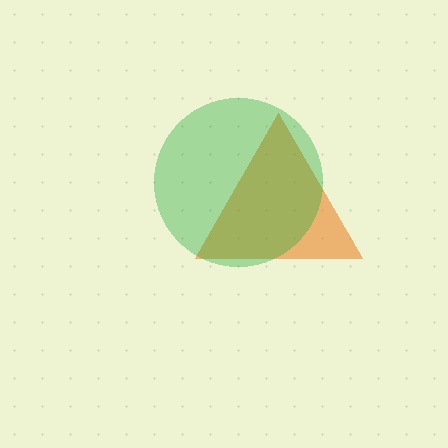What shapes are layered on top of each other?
The layered shapes are: an orange triangle, a green circle.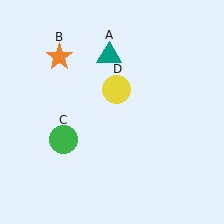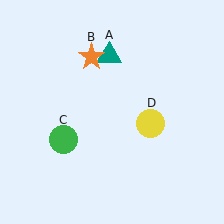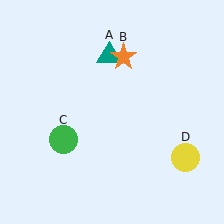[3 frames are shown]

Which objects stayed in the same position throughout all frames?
Teal triangle (object A) and green circle (object C) remained stationary.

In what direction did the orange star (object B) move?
The orange star (object B) moved right.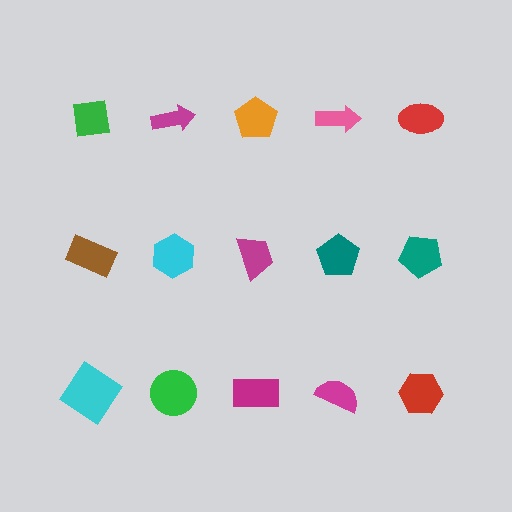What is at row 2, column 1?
A brown rectangle.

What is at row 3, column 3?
A magenta rectangle.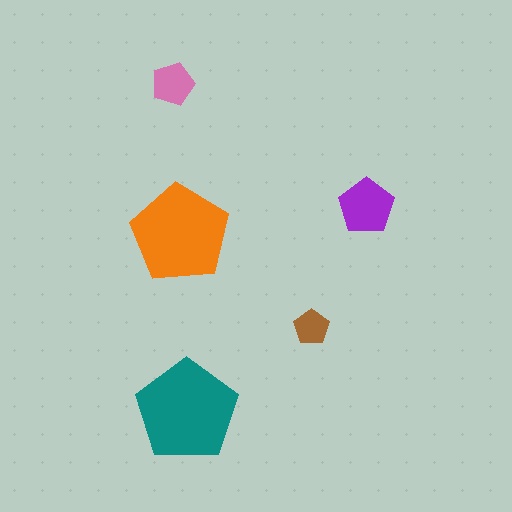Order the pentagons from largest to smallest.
the teal one, the orange one, the purple one, the pink one, the brown one.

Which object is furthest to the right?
The purple pentagon is rightmost.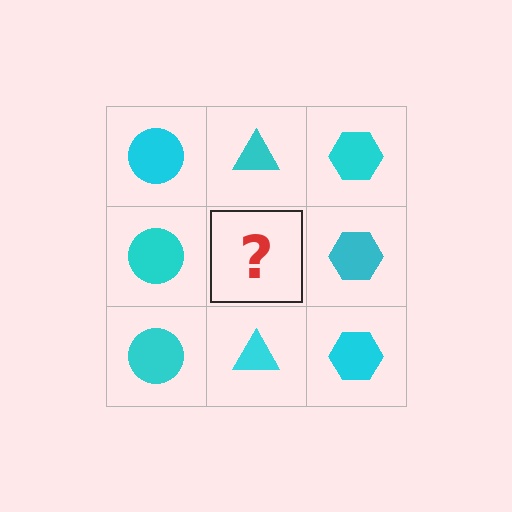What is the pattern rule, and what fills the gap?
The rule is that each column has a consistent shape. The gap should be filled with a cyan triangle.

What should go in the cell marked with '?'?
The missing cell should contain a cyan triangle.